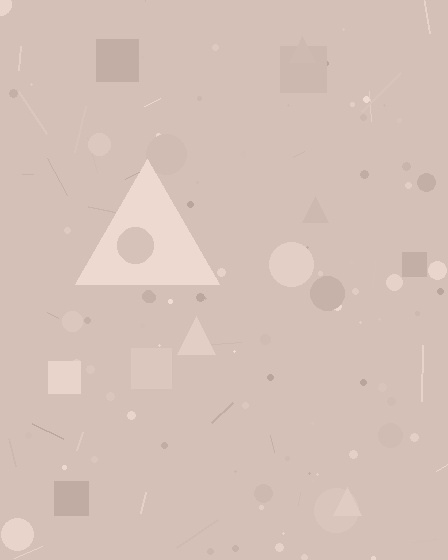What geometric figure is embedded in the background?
A triangle is embedded in the background.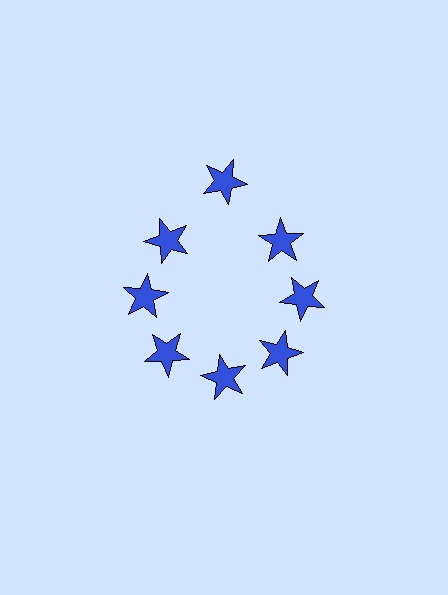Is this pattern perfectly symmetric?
No. The 8 blue stars are arranged in a ring, but one element near the 12 o'clock position is pushed outward from the center, breaking the 8-fold rotational symmetry.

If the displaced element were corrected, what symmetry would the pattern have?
It would have 8-fold rotational symmetry — the pattern would map onto itself every 45 degrees.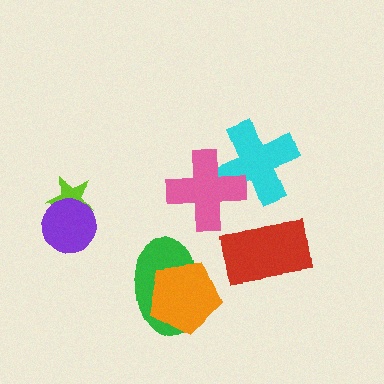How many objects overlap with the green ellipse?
1 object overlaps with the green ellipse.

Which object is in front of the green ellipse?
The orange pentagon is in front of the green ellipse.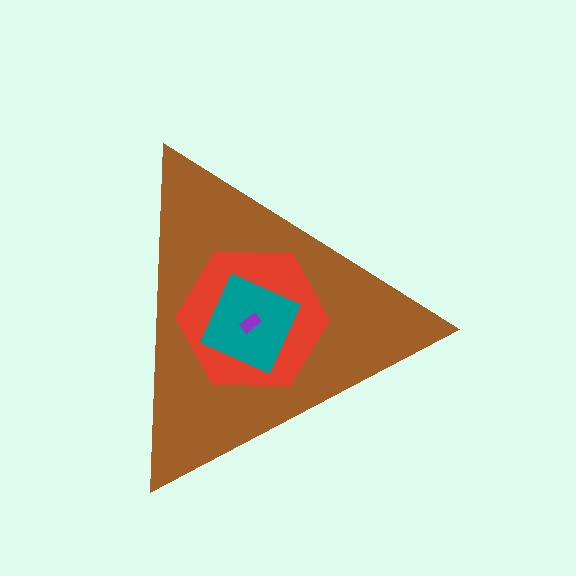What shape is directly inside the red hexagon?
The teal square.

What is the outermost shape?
The brown triangle.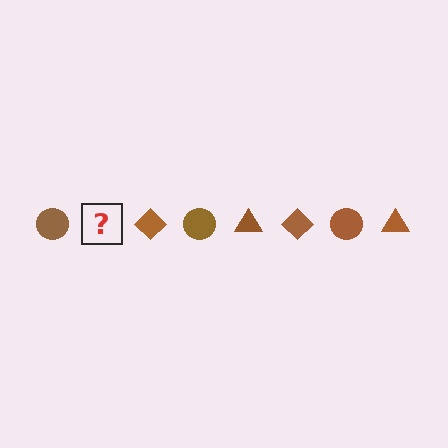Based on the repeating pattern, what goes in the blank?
The blank should be a brown triangle.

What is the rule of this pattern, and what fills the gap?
The rule is that the pattern cycles through circle, triangle, diamond shapes in brown. The gap should be filled with a brown triangle.